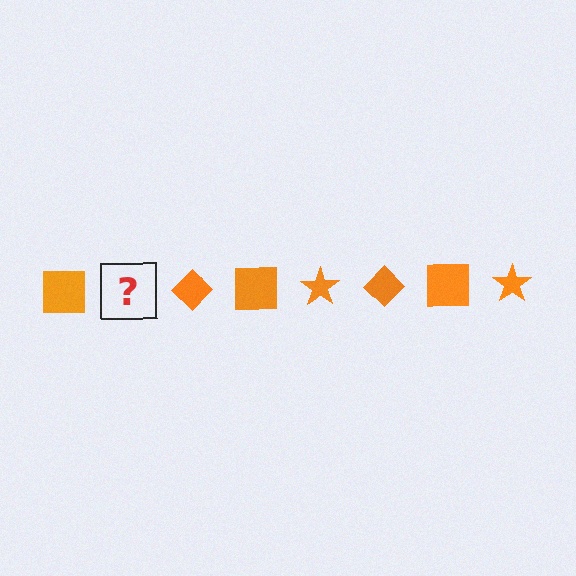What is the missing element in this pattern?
The missing element is an orange star.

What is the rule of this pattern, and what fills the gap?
The rule is that the pattern cycles through square, star, diamond shapes in orange. The gap should be filled with an orange star.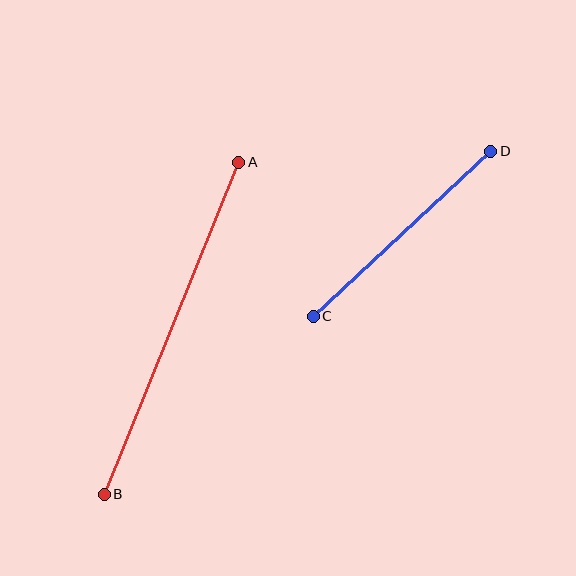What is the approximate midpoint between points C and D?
The midpoint is at approximately (402, 234) pixels.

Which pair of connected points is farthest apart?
Points A and B are farthest apart.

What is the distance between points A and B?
The distance is approximately 358 pixels.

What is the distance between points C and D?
The distance is approximately 242 pixels.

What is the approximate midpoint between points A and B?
The midpoint is at approximately (171, 328) pixels.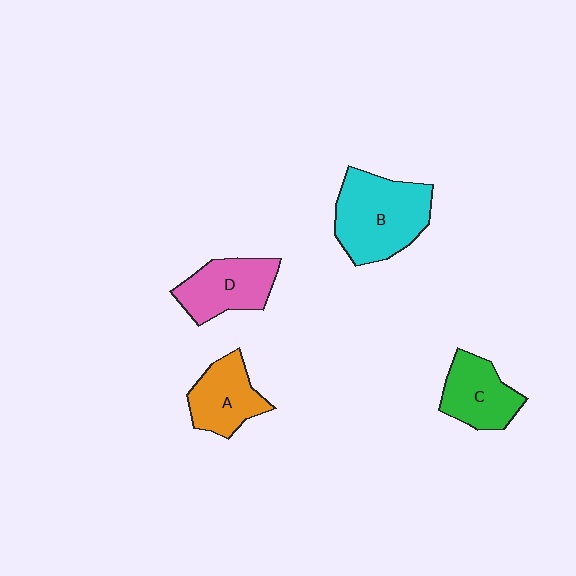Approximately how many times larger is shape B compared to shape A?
Approximately 1.6 times.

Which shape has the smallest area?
Shape A (orange).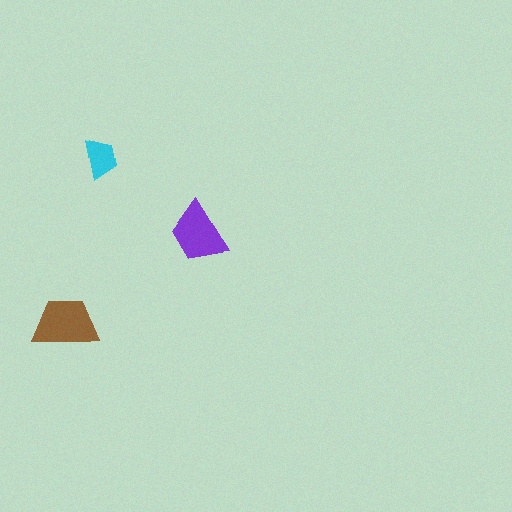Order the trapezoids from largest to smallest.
the brown one, the purple one, the cyan one.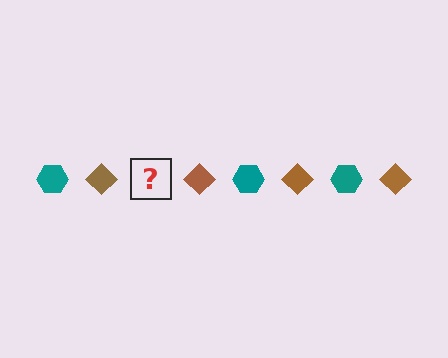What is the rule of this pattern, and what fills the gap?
The rule is that the pattern alternates between teal hexagon and brown diamond. The gap should be filled with a teal hexagon.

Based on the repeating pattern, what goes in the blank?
The blank should be a teal hexagon.